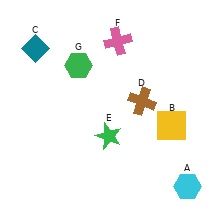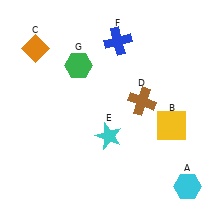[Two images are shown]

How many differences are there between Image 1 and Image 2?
There are 3 differences between the two images.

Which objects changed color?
C changed from teal to orange. E changed from green to cyan. F changed from pink to blue.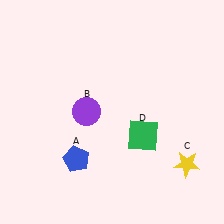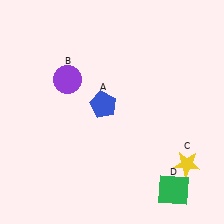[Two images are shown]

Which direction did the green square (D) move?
The green square (D) moved down.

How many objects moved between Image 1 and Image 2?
3 objects moved between the two images.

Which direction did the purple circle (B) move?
The purple circle (B) moved up.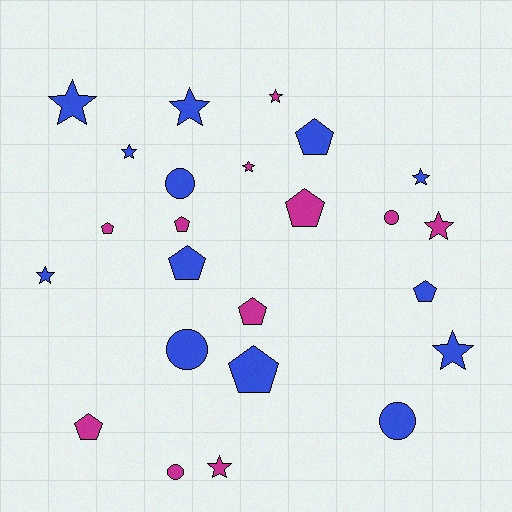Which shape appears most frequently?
Star, with 10 objects.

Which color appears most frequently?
Blue, with 13 objects.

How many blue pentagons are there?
There are 4 blue pentagons.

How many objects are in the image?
There are 24 objects.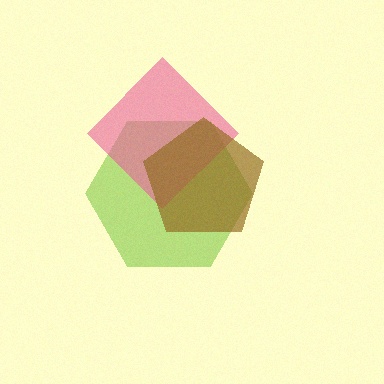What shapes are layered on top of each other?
The layered shapes are: a lime hexagon, a pink diamond, a brown pentagon.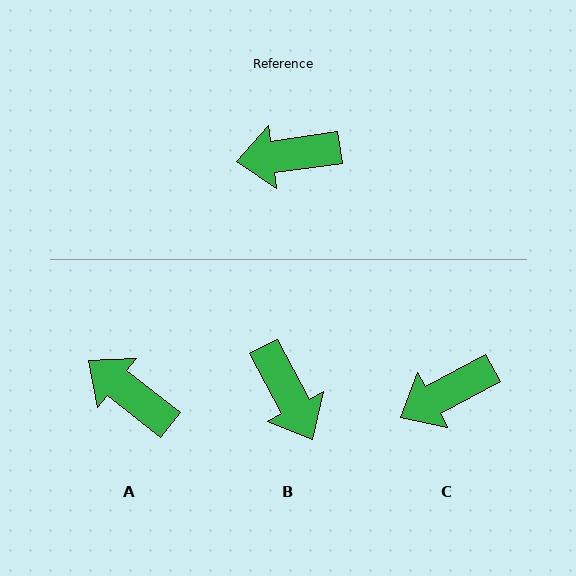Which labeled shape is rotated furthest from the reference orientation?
B, about 110 degrees away.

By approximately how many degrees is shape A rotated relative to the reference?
Approximately 46 degrees clockwise.